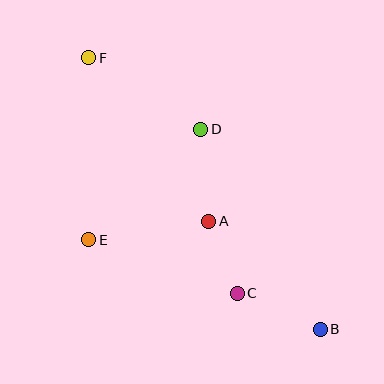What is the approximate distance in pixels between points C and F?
The distance between C and F is approximately 278 pixels.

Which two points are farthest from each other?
Points B and F are farthest from each other.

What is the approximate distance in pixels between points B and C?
The distance between B and C is approximately 90 pixels.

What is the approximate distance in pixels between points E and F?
The distance between E and F is approximately 182 pixels.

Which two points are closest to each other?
Points A and C are closest to each other.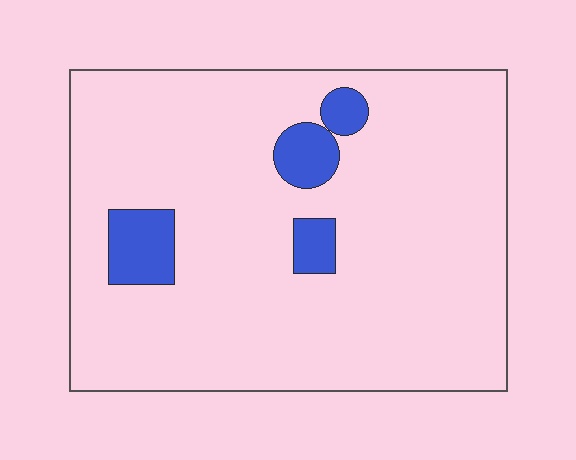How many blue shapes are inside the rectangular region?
4.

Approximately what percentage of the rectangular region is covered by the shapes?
Approximately 10%.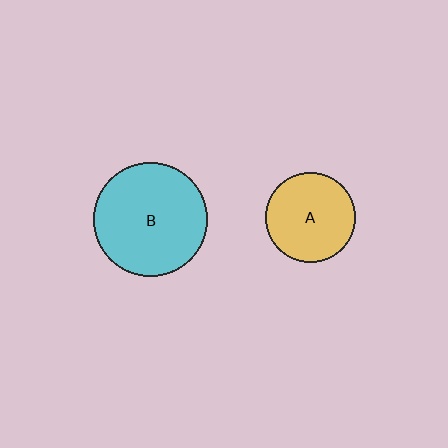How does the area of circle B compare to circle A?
Approximately 1.6 times.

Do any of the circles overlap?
No, none of the circles overlap.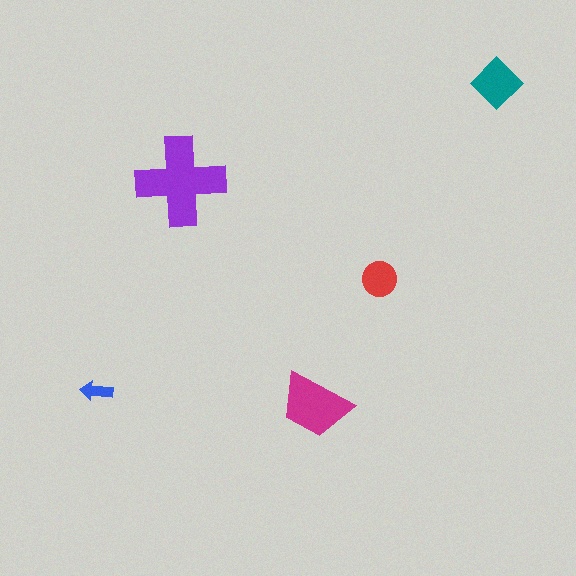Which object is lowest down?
The magenta trapezoid is bottommost.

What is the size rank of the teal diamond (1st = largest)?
3rd.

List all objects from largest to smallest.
The purple cross, the magenta trapezoid, the teal diamond, the red circle, the blue arrow.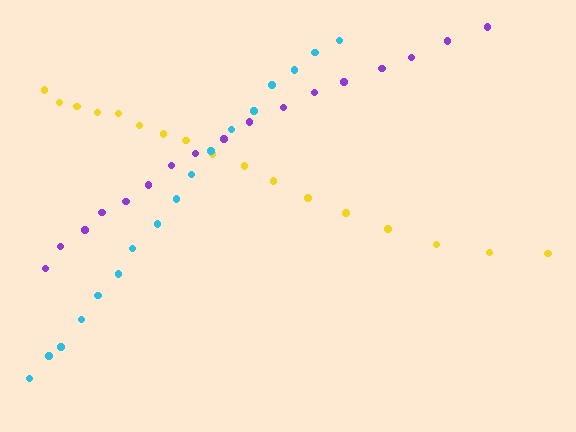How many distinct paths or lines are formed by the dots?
There are 3 distinct paths.